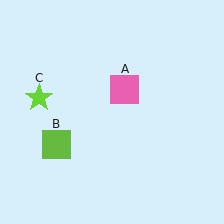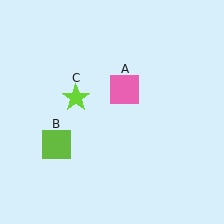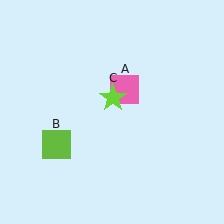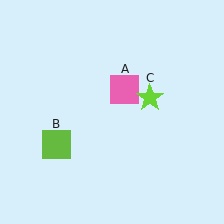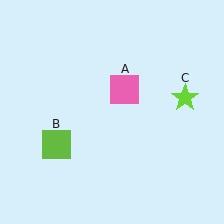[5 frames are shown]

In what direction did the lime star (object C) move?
The lime star (object C) moved right.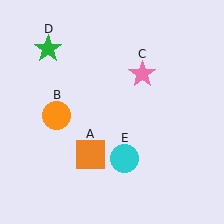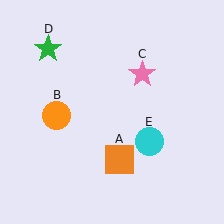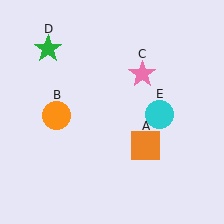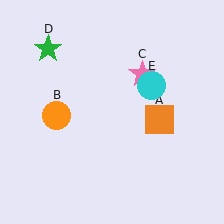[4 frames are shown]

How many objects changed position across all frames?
2 objects changed position: orange square (object A), cyan circle (object E).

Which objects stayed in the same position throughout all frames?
Orange circle (object B) and pink star (object C) and green star (object D) remained stationary.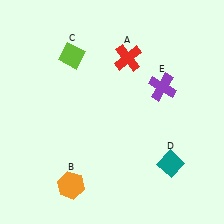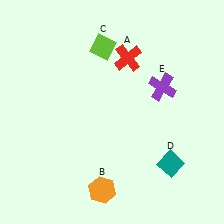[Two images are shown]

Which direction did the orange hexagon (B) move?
The orange hexagon (B) moved right.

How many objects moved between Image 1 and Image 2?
2 objects moved between the two images.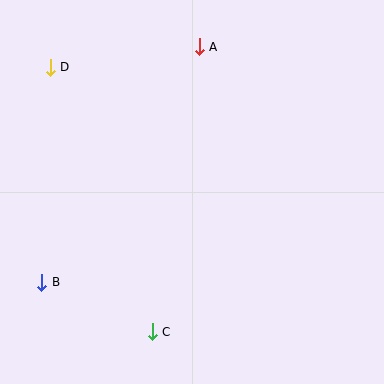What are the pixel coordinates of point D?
Point D is at (51, 67).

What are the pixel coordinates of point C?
Point C is at (152, 332).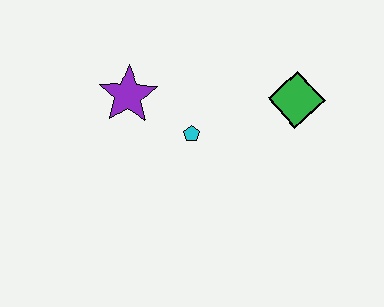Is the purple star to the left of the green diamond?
Yes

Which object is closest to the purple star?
The cyan pentagon is closest to the purple star.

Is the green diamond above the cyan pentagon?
Yes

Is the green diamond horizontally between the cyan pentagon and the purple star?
No